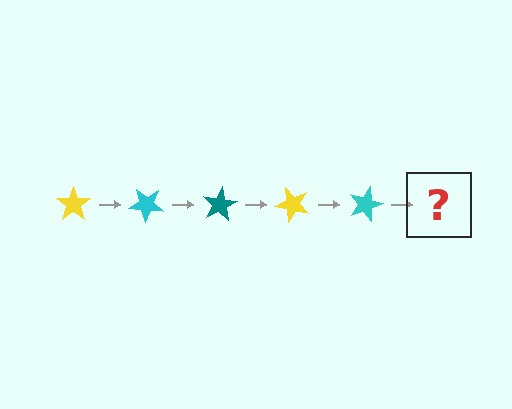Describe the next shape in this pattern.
It should be a teal star, rotated 200 degrees from the start.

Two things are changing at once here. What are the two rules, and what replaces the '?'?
The two rules are that it rotates 40 degrees each step and the color cycles through yellow, cyan, and teal. The '?' should be a teal star, rotated 200 degrees from the start.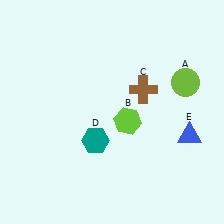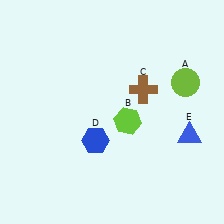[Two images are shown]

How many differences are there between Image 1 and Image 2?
There is 1 difference between the two images.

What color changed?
The hexagon (D) changed from teal in Image 1 to blue in Image 2.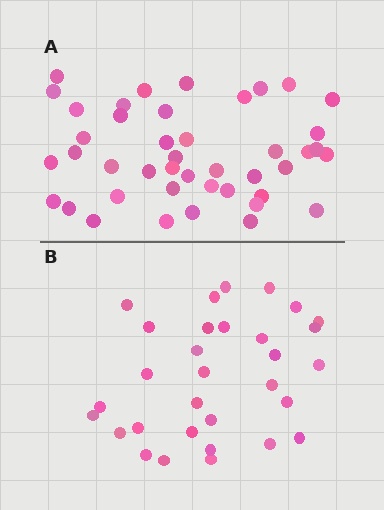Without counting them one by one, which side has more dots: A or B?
Region A (the top region) has more dots.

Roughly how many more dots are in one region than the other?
Region A has roughly 12 or so more dots than region B.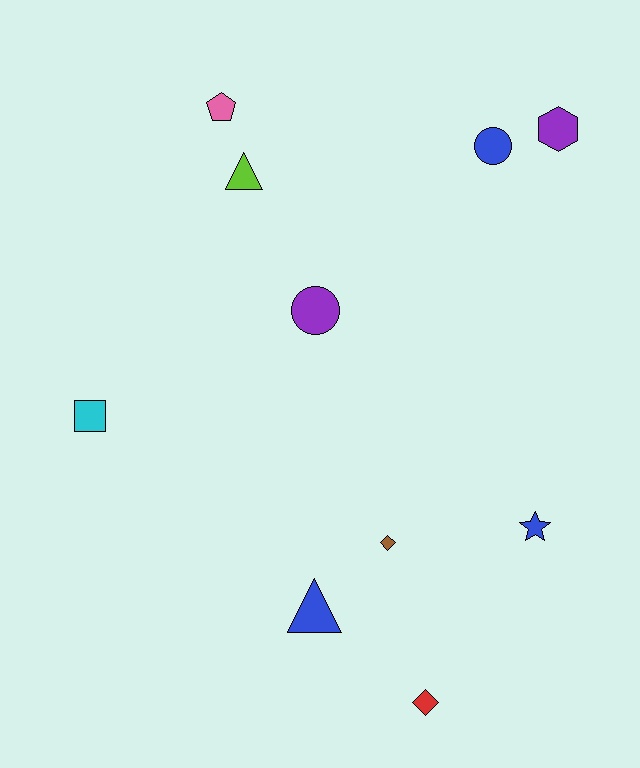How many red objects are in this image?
There is 1 red object.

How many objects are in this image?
There are 10 objects.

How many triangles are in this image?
There are 2 triangles.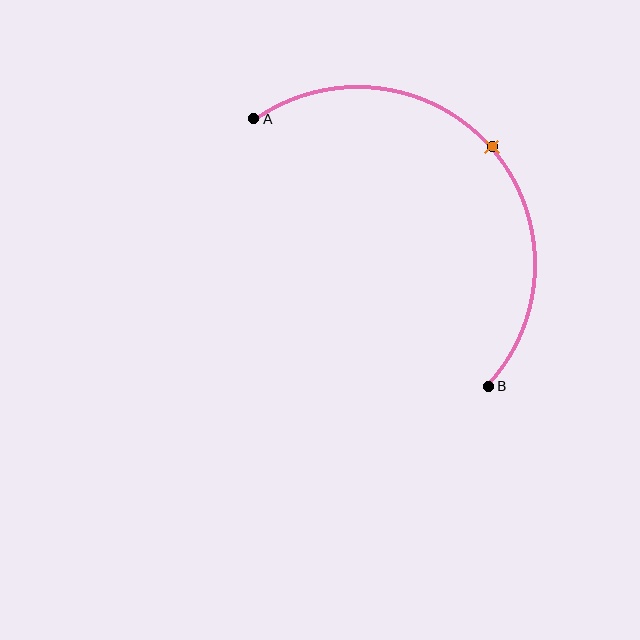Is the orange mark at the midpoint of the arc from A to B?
Yes. The orange mark lies on the arc at equal arc-length from both A and B — it is the arc midpoint.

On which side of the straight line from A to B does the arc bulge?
The arc bulges above and to the right of the straight line connecting A and B.